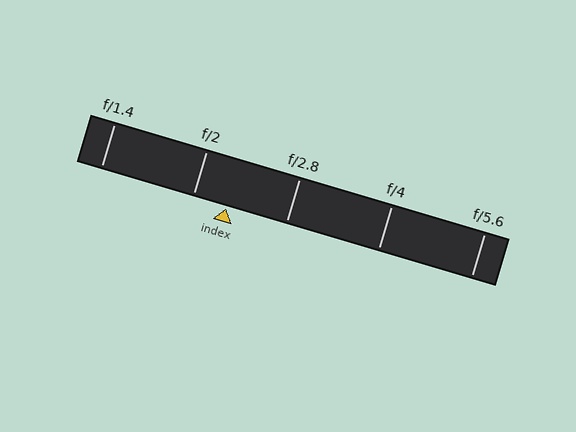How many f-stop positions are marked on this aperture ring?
There are 5 f-stop positions marked.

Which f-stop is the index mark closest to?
The index mark is closest to f/2.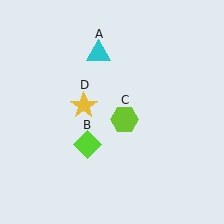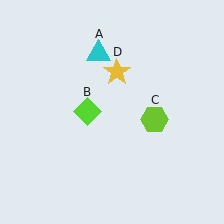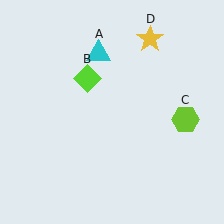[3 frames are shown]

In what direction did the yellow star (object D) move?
The yellow star (object D) moved up and to the right.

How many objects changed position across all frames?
3 objects changed position: lime diamond (object B), lime hexagon (object C), yellow star (object D).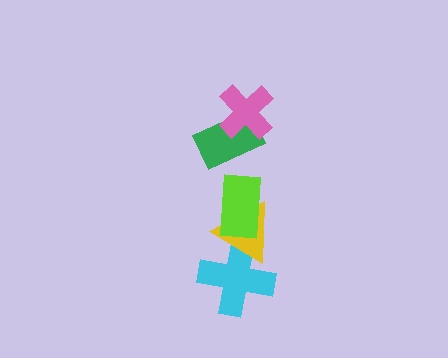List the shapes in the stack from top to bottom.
From top to bottom: the pink cross, the green rectangle, the lime rectangle, the yellow triangle, the cyan cross.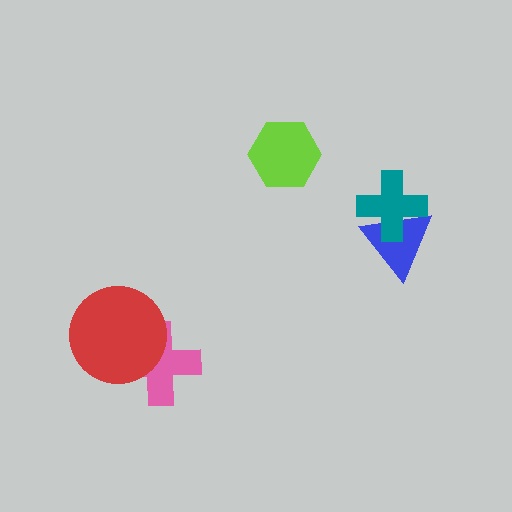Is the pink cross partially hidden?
Yes, it is partially covered by another shape.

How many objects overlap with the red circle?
1 object overlaps with the red circle.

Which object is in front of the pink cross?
The red circle is in front of the pink cross.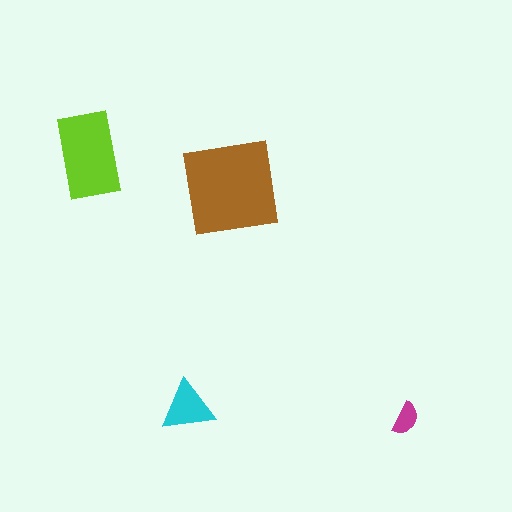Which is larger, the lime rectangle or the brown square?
The brown square.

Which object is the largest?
The brown square.